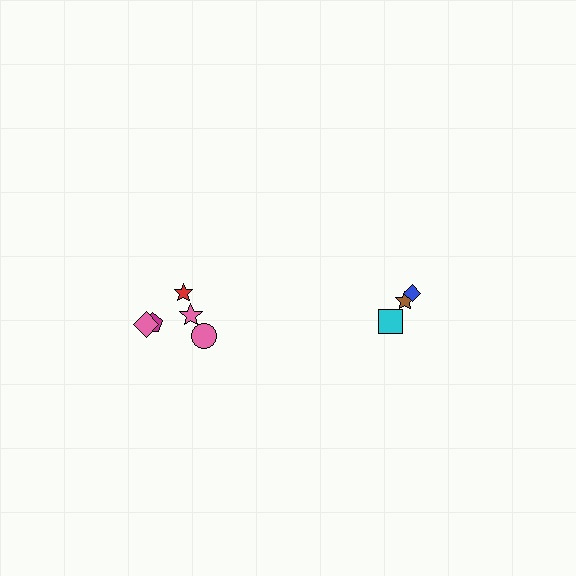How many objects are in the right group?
There are 3 objects.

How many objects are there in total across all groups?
There are 8 objects.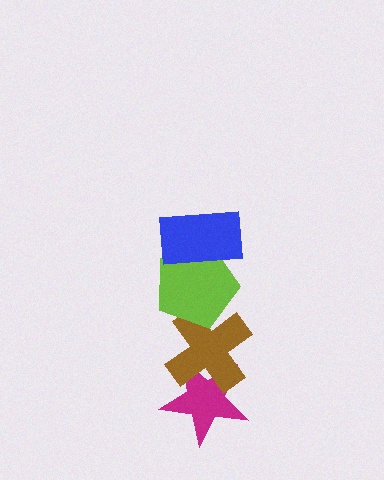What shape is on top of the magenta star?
The brown cross is on top of the magenta star.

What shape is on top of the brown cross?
The lime pentagon is on top of the brown cross.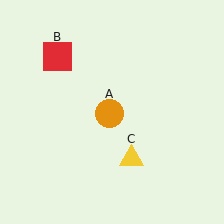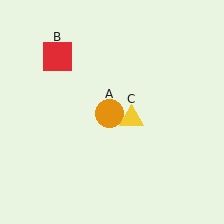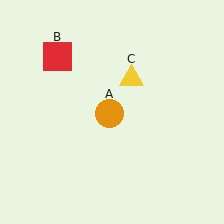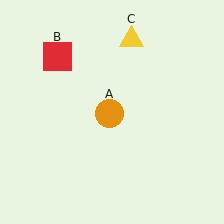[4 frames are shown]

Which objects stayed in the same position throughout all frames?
Orange circle (object A) and red square (object B) remained stationary.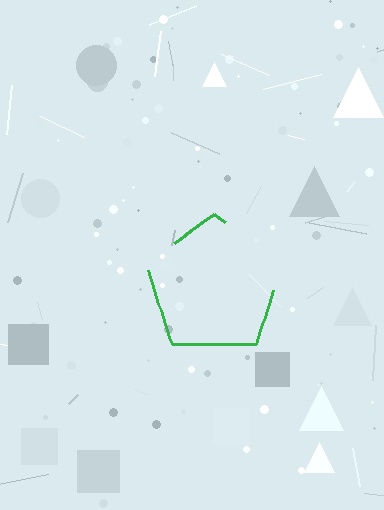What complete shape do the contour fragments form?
The contour fragments form a pentagon.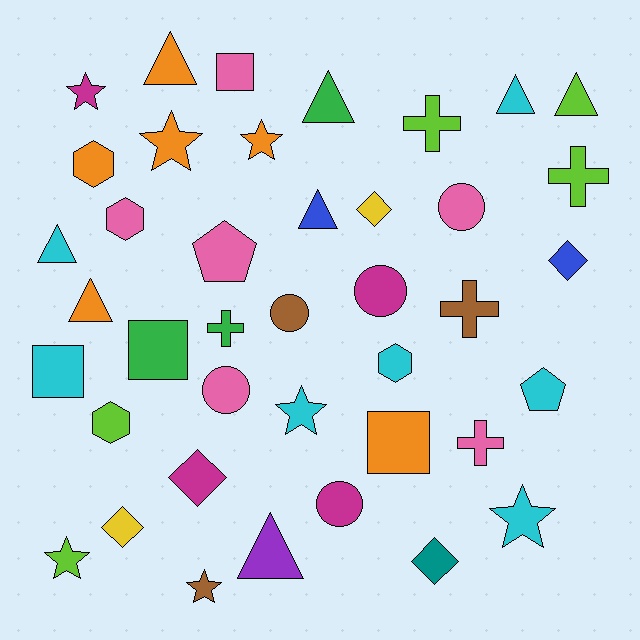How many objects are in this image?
There are 40 objects.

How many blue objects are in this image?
There are 2 blue objects.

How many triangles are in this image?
There are 8 triangles.